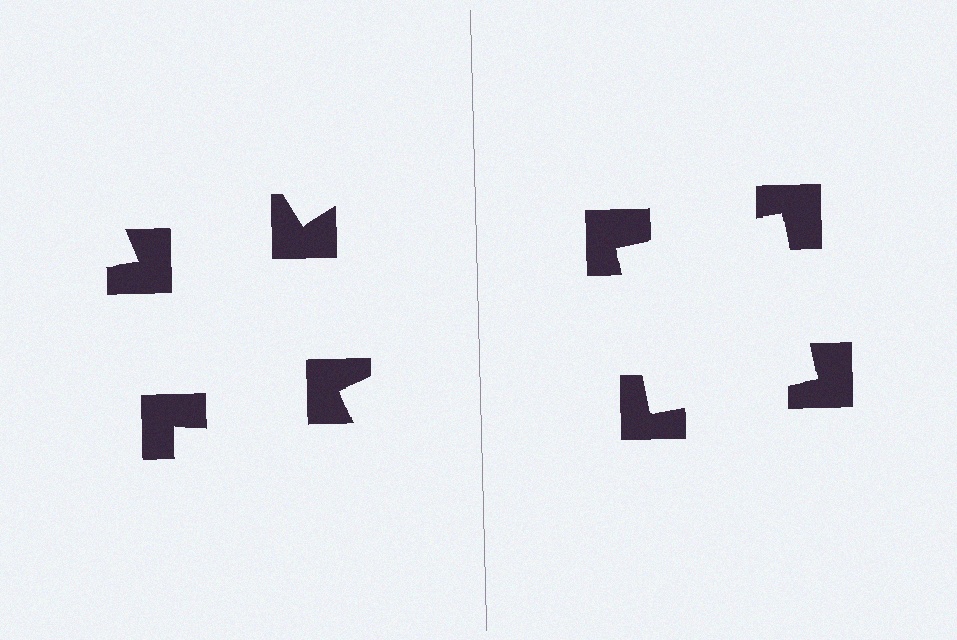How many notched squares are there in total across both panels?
8 — 4 on each side.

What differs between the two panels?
The notched squares are positioned identically on both sides; only the wedge orientations differ. On the right they align to a square; on the left they are misaligned.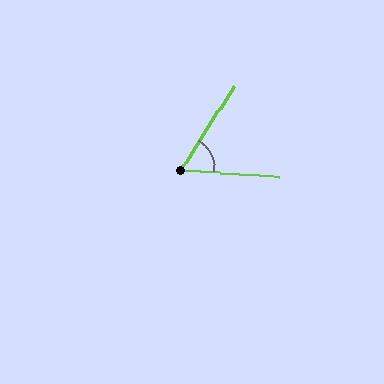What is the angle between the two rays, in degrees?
Approximately 61 degrees.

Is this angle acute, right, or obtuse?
It is acute.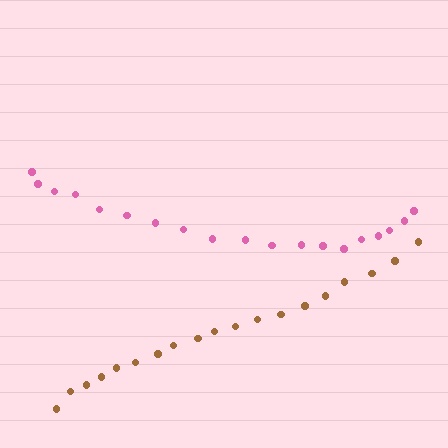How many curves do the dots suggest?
There are 2 distinct paths.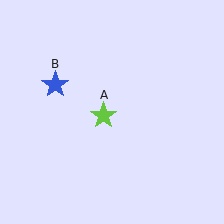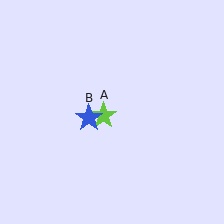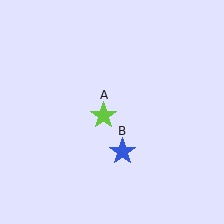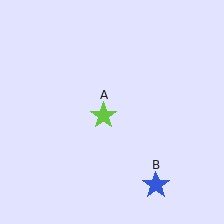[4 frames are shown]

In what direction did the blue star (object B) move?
The blue star (object B) moved down and to the right.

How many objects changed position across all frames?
1 object changed position: blue star (object B).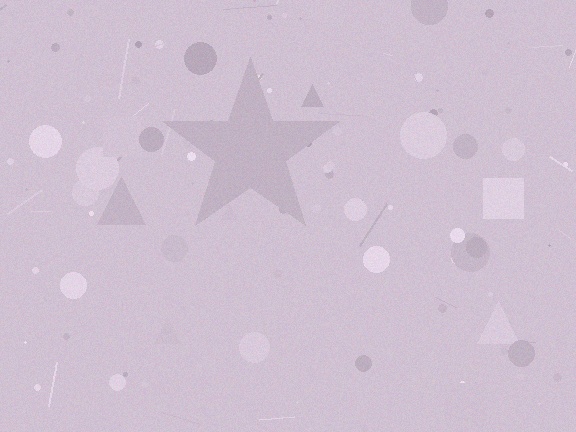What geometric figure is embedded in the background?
A star is embedded in the background.